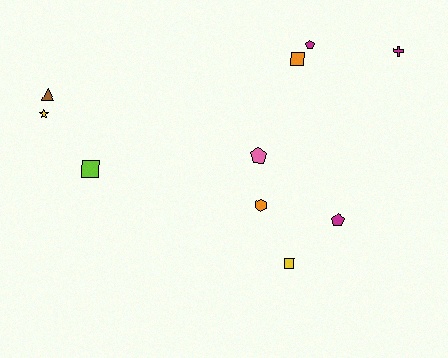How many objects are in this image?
There are 10 objects.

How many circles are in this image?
There are no circles.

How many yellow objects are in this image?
There are 2 yellow objects.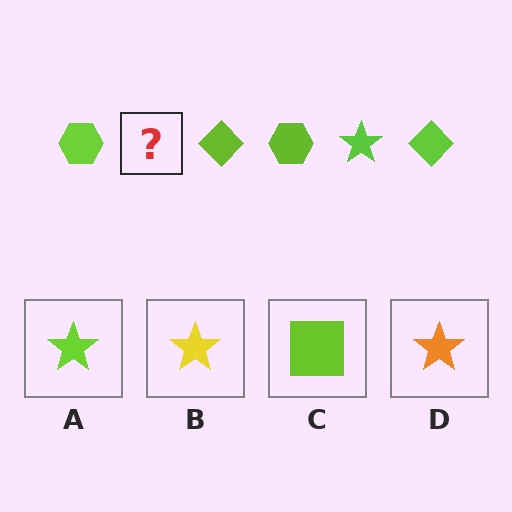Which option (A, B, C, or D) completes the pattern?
A.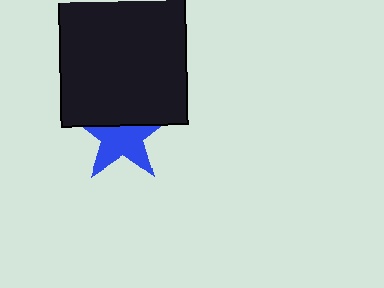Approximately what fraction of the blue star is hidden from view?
Roughly 40% of the blue star is hidden behind the black square.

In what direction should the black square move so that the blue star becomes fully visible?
The black square should move up. That is the shortest direction to clear the overlap and leave the blue star fully visible.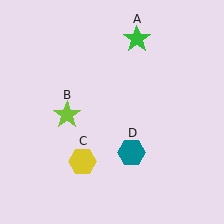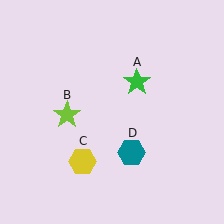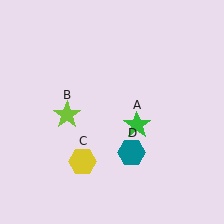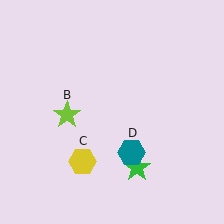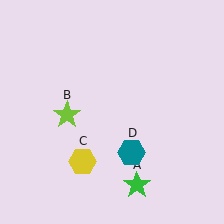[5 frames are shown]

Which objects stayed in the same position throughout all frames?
Lime star (object B) and yellow hexagon (object C) and teal hexagon (object D) remained stationary.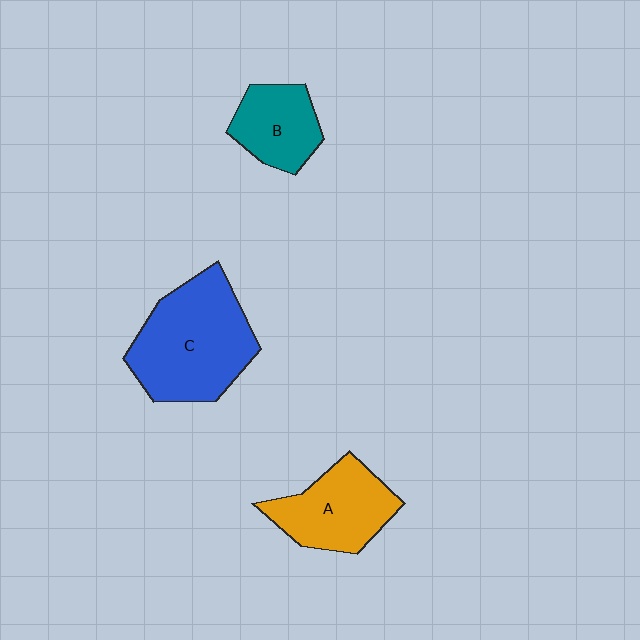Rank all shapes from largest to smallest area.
From largest to smallest: C (blue), A (orange), B (teal).